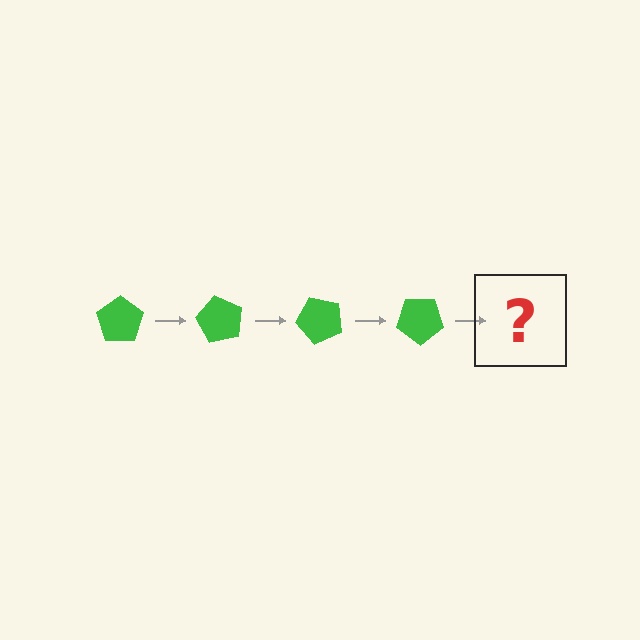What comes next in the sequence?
The next element should be a green pentagon rotated 240 degrees.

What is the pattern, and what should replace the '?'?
The pattern is that the pentagon rotates 60 degrees each step. The '?' should be a green pentagon rotated 240 degrees.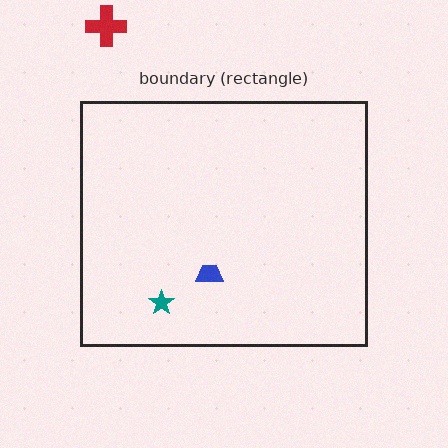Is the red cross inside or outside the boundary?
Outside.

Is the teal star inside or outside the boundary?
Inside.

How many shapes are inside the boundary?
2 inside, 1 outside.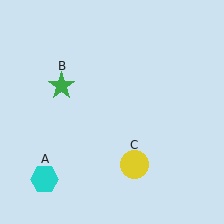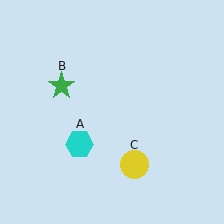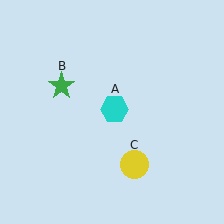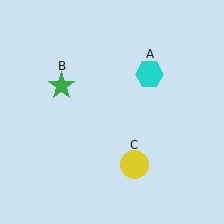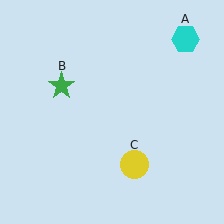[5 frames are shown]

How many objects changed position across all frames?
1 object changed position: cyan hexagon (object A).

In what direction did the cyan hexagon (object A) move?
The cyan hexagon (object A) moved up and to the right.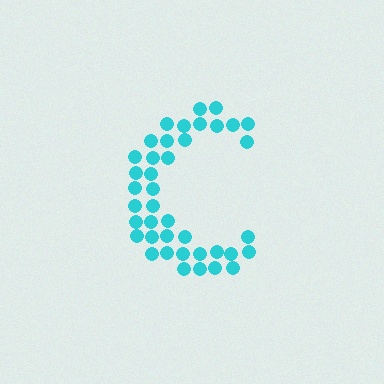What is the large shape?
The large shape is the letter C.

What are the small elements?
The small elements are circles.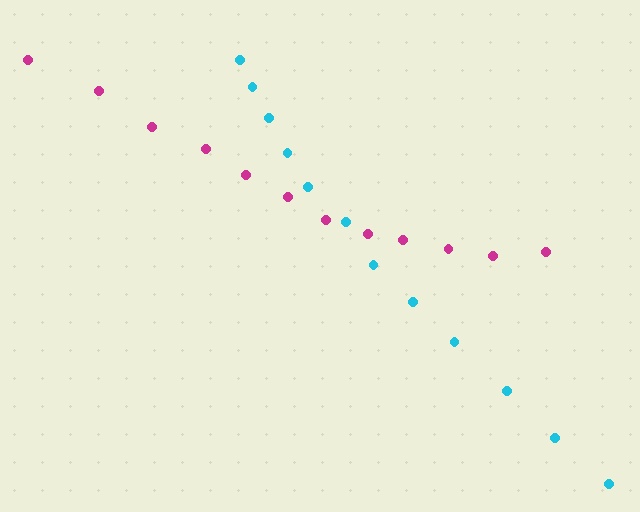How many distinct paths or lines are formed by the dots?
There are 2 distinct paths.